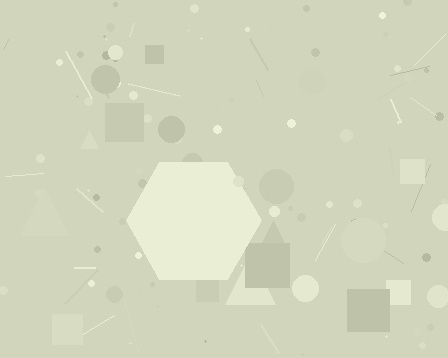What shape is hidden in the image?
A hexagon is hidden in the image.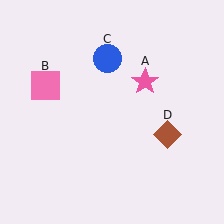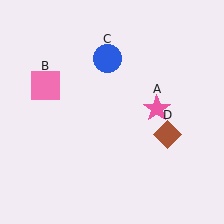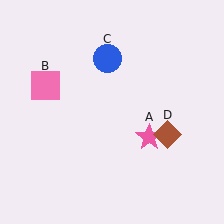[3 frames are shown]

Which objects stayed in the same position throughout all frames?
Pink square (object B) and blue circle (object C) and brown diamond (object D) remained stationary.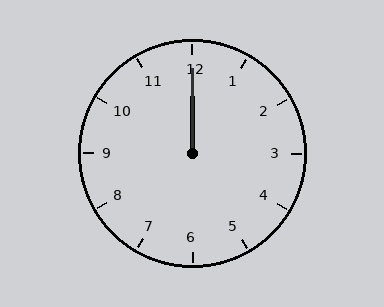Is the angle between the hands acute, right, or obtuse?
It is acute.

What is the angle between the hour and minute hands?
Approximately 0 degrees.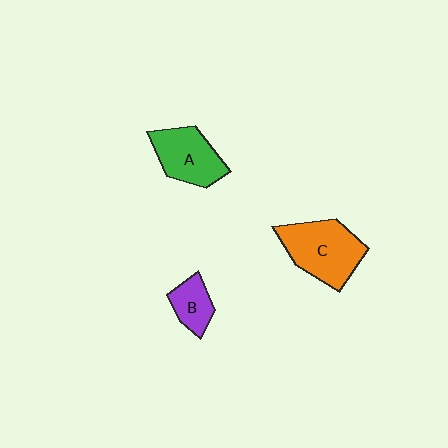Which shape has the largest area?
Shape C (orange).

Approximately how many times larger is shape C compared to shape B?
Approximately 2.2 times.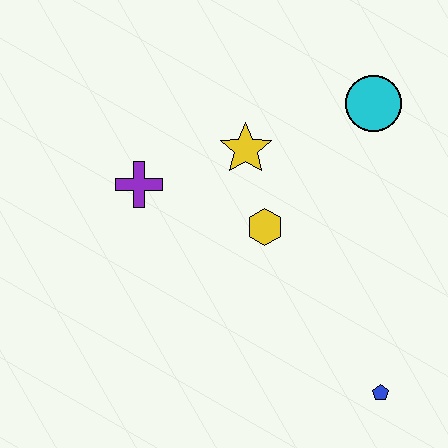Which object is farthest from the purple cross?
The blue pentagon is farthest from the purple cross.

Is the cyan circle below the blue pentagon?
No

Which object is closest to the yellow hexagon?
The yellow star is closest to the yellow hexagon.